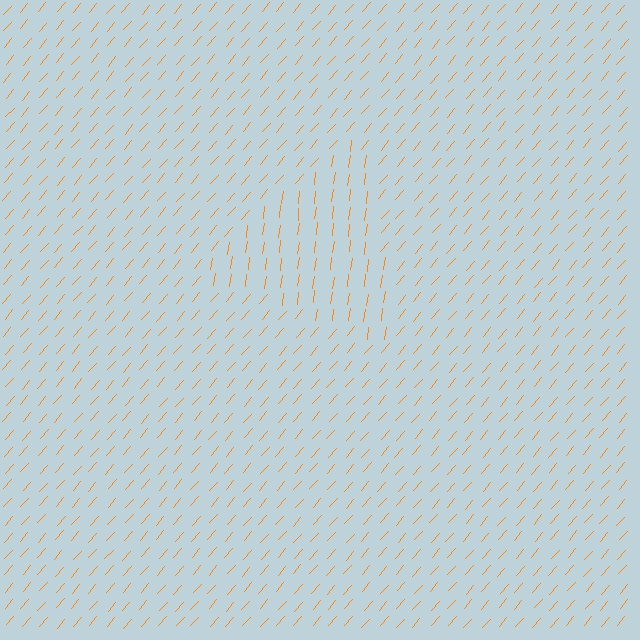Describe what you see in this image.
The image is filled with small orange line segments. A triangle region in the image has lines oriented differently from the surrounding lines, creating a visible texture boundary.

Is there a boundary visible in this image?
Yes, there is a texture boundary formed by a change in line orientation.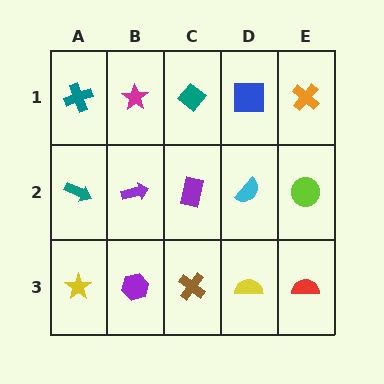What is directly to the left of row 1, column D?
A teal diamond.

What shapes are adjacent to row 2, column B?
A magenta star (row 1, column B), a purple hexagon (row 3, column B), a teal arrow (row 2, column A), a purple rectangle (row 2, column C).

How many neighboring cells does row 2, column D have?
4.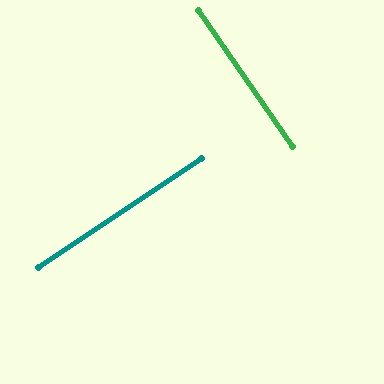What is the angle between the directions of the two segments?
Approximately 89 degrees.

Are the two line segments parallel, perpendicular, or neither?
Perpendicular — they meet at approximately 89°.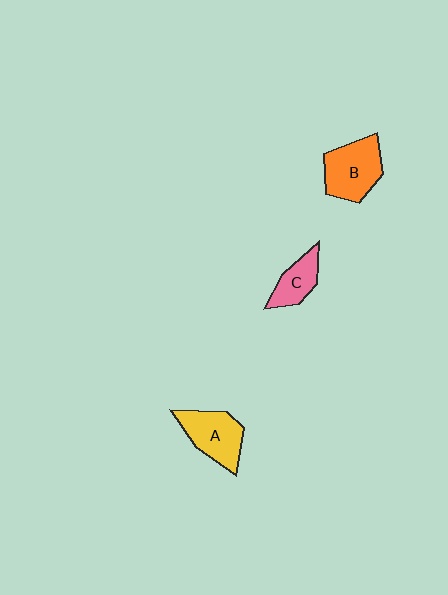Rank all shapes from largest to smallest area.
From largest to smallest: B (orange), A (yellow), C (pink).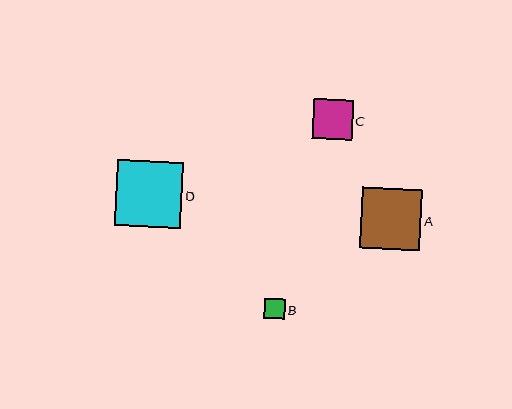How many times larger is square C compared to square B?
Square C is approximately 2.0 times the size of square B.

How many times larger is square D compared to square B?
Square D is approximately 3.3 times the size of square B.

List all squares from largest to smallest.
From largest to smallest: D, A, C, B.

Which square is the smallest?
Square B is the smallest with a size of approximately 20 pixels.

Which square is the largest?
Square D is the largest with a size of approximately 66 pixels.